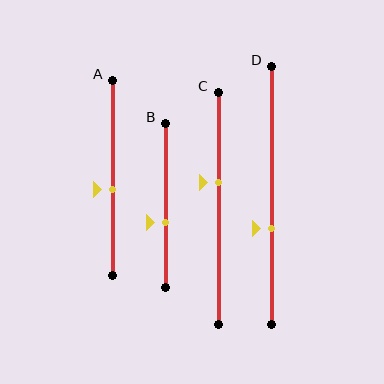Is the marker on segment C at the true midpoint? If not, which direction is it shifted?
No, the marker on segment C is shifted upward by about 11% of the segment length.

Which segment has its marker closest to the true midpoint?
Segment A has its marker closest to the true midpoint.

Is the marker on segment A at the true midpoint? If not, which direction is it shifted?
No, the marker on segment A is shifted downward by about 6% of the segment length.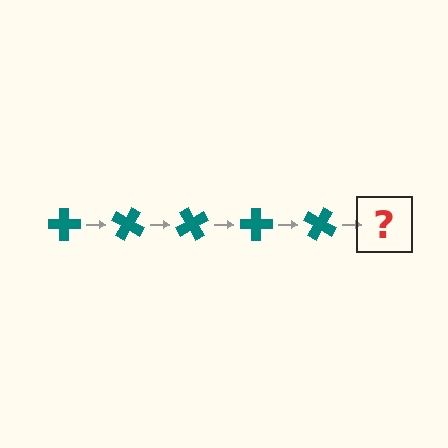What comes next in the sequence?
The next element should be a teal cross rotated 150 degrees.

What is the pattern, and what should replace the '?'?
The pattern is that the cross rotates 30 degrees each step. The '?' should be a teal cross rotated 150 degrees.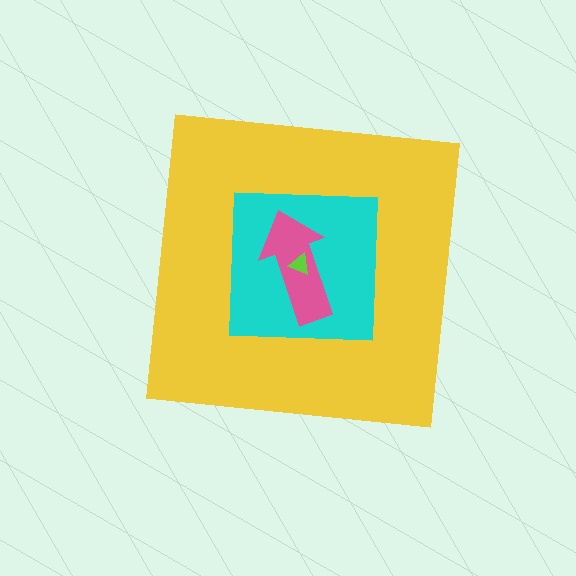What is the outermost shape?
The yellow square.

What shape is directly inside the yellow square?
The cyan square.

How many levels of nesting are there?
4.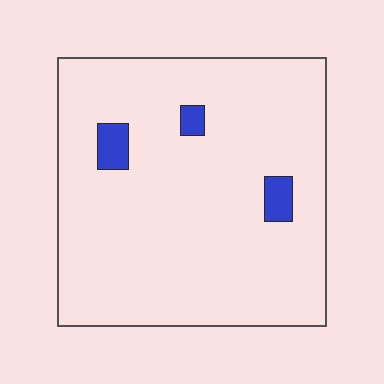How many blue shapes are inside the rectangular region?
3.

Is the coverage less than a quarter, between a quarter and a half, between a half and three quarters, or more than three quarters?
Less than a quarter.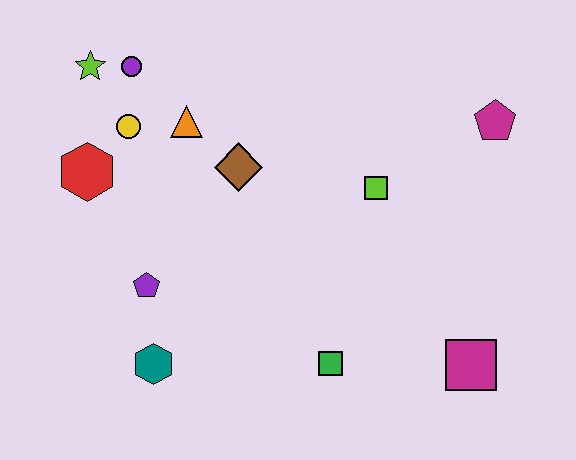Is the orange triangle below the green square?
No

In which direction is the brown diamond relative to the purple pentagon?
The brown diamond is above the purple pentagon.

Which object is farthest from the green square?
The lime star is farthest from the green square.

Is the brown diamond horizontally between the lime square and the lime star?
Yes